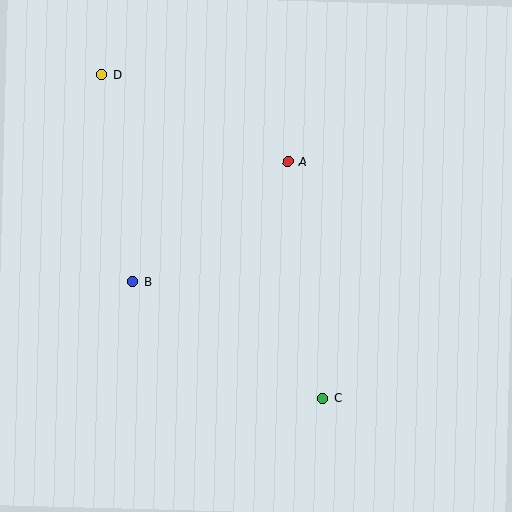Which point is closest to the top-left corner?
Point D is closest to the top-left corner.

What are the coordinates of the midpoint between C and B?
The midpoint between C and B is at (228, 340).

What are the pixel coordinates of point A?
Point A is at (288, 161).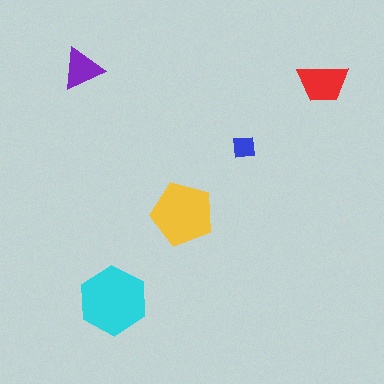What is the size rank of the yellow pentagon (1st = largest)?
2nd.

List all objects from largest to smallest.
The cyan hexagon, the yellow pentagon, the red trapezoid, the purple triangle, the blue square.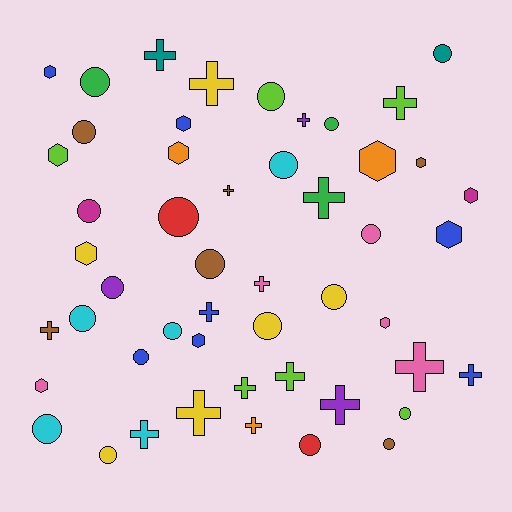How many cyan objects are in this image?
There are 5 cyan objects.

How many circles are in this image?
There are 21 circles.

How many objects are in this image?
There are 50 objects.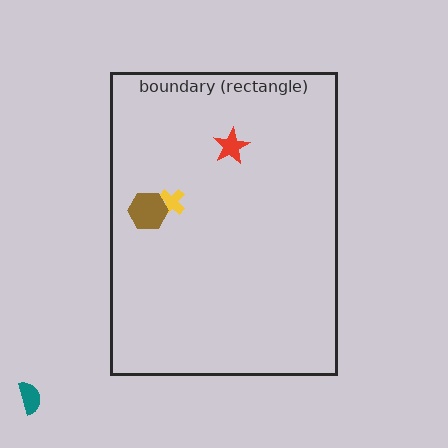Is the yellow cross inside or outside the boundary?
Inside.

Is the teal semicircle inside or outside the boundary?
Outside.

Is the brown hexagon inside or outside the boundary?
Inside.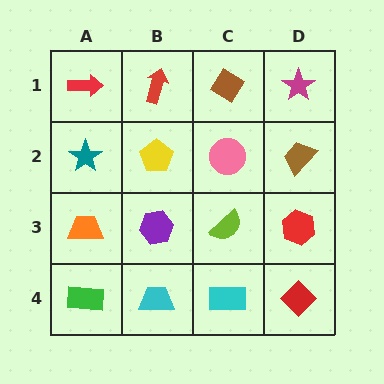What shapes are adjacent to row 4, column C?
A lime semicircle (row 3, column C), a cyan trapezoid (row 4, column B), a red diamond (row 4, column D).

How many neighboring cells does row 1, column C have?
3.